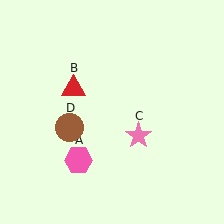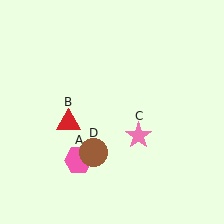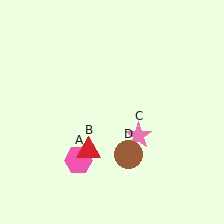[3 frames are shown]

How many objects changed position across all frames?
2 objects changed position: red triangle (object B), brown circle (object D).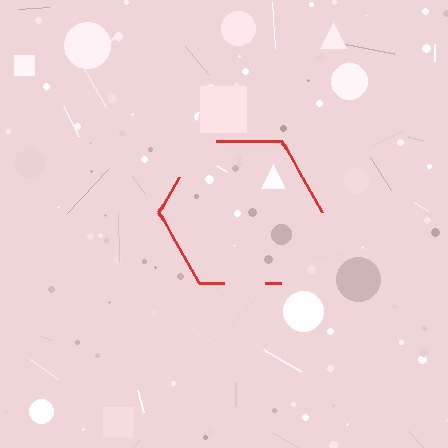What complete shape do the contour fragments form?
The contour fragments form a hexagon.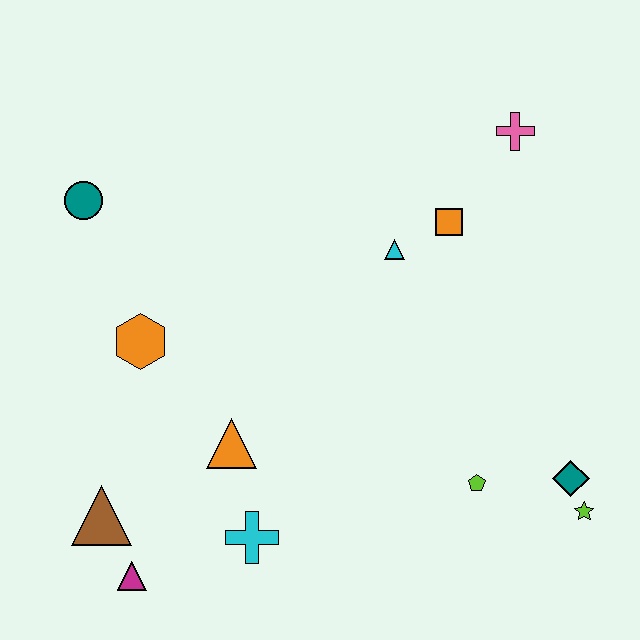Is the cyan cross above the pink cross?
No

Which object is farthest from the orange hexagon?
The lime star is farthest from the orange hexagon.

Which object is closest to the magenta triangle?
The brown triangle is closest to the magenta triangle.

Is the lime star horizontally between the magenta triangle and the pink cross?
No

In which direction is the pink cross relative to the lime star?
The pink cross is above the lime star.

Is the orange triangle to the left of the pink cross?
Yes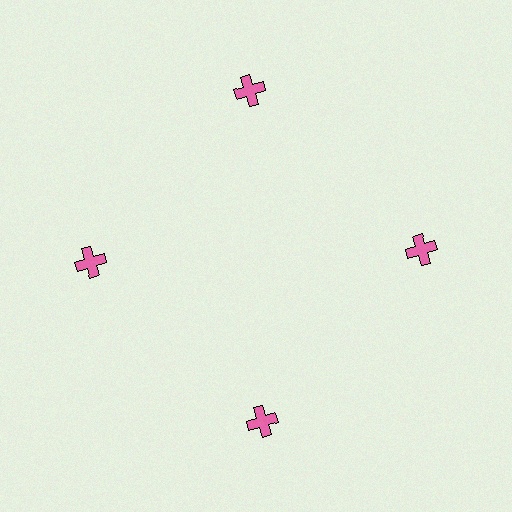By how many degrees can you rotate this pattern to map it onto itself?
The pattern maps onto itself every 90 degrees of rotation.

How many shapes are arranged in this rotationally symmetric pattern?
There are 4 shapes, arranged in 4 groups of 1.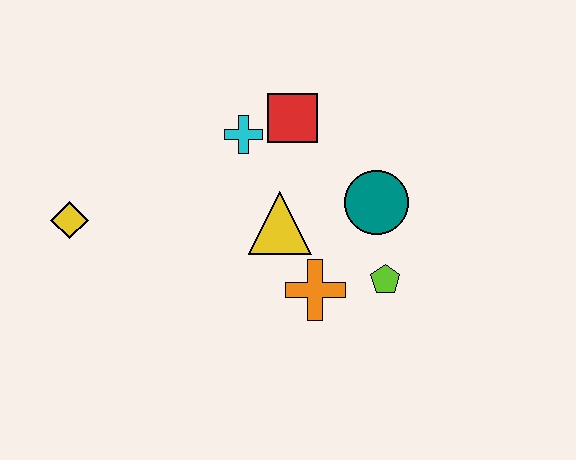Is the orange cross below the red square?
Yes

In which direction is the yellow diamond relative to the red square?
The yellow diamond is to the left of the red square.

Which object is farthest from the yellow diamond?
The lime pentagon is farthest from the yellow diamond.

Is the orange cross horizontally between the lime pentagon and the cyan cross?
Yes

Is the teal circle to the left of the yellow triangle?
No